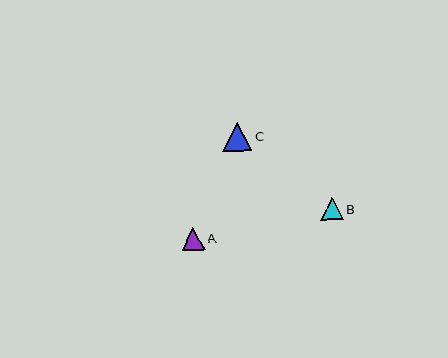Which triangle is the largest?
Triangle C is the largest with a size of approximately 29 pixels.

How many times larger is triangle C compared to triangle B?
Triangle C is approximately 1.3 times the size of triangle B.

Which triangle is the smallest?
Triangle B is the smallest with a size of approximately 22 pixels.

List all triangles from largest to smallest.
From largest to smallest: C, A, B.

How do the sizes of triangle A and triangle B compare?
Triangle A and triangle B are approximately the same size.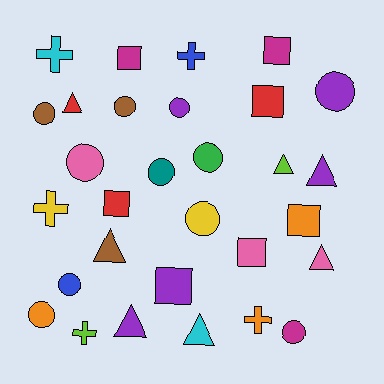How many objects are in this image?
There are 30 objects.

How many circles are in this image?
There are 11 circles.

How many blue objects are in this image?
There are 2 blue objects.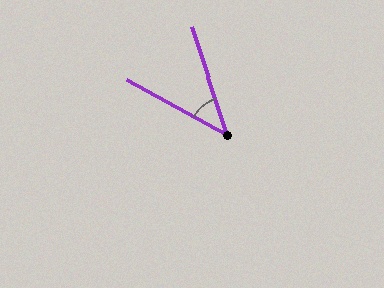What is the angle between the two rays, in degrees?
Approximately 43 degrees.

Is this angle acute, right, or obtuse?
It is acute.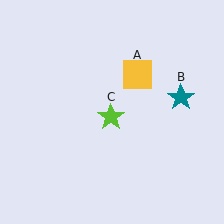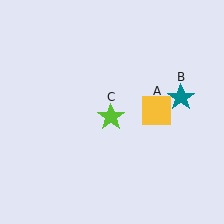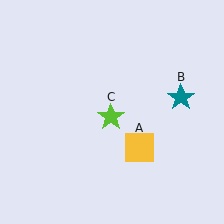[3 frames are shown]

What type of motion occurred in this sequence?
The yellow square (object A) rotated clockwise around the center of the scene.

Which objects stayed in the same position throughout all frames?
Teal star (object B) and lime star (object C) remained stationary.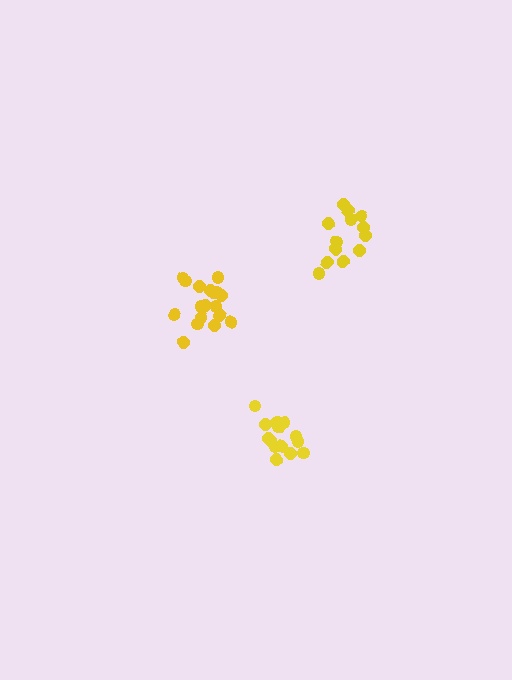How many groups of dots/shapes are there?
There are 3 groups.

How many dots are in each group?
Group 1: 18 dots, Group 2: 13 dots, Group 3: 14 dots (45 total).